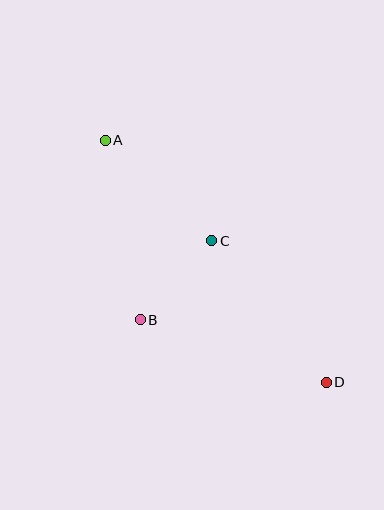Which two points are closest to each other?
Points B and C are closest to each other.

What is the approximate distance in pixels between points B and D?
The distance between B and D is approximately 196 pixels.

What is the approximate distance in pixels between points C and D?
The distance between C and D is approximately 182 pixels.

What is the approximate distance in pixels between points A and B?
The distance between A and B is approximately 183 pixels.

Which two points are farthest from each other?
Points A and D are farthest from each other.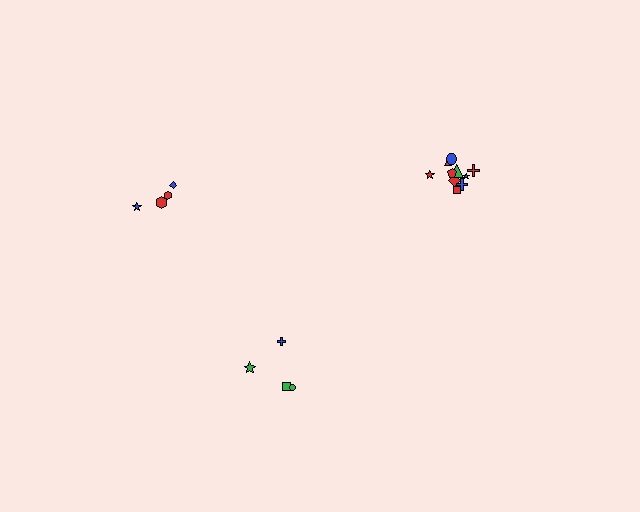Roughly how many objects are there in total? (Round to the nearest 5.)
Roughly 20 objects in total.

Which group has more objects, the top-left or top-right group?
The top-right group.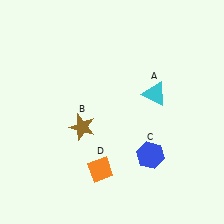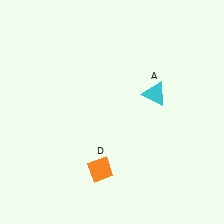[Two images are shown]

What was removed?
The brown star (B), the blue hexagon (C) were removed in Image 2.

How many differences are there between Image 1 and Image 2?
There are 2 differences between the two images.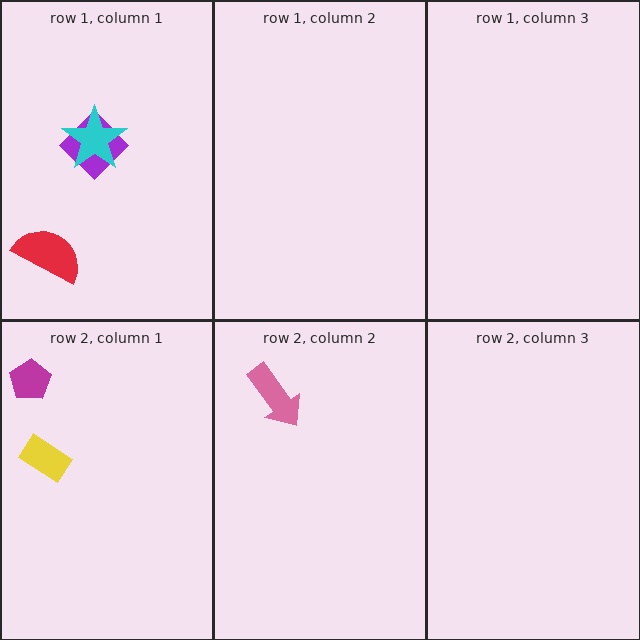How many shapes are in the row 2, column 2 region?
1.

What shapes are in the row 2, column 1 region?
The magenta pentagon, the yellow rectangle.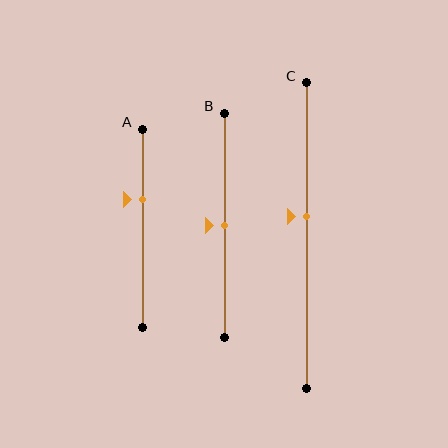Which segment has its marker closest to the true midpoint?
Segment B has its marker closest to the true midpoint.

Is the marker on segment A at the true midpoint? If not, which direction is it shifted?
No, the marker on segment A is shifted upward by about 15% of the segment length.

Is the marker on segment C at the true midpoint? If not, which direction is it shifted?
No, the marker on segment C is shifted upward by about 6% of the segment length.